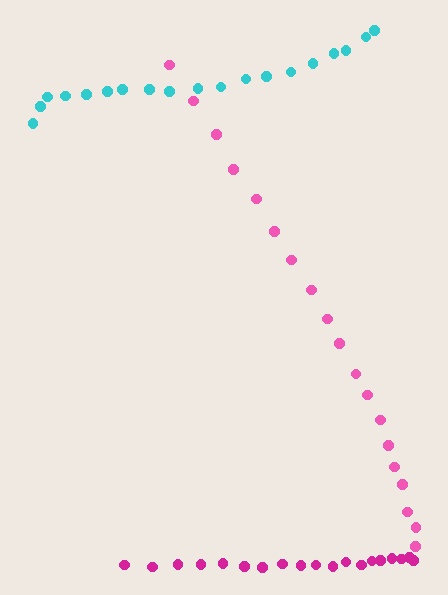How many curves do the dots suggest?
There are 3 distinct paths.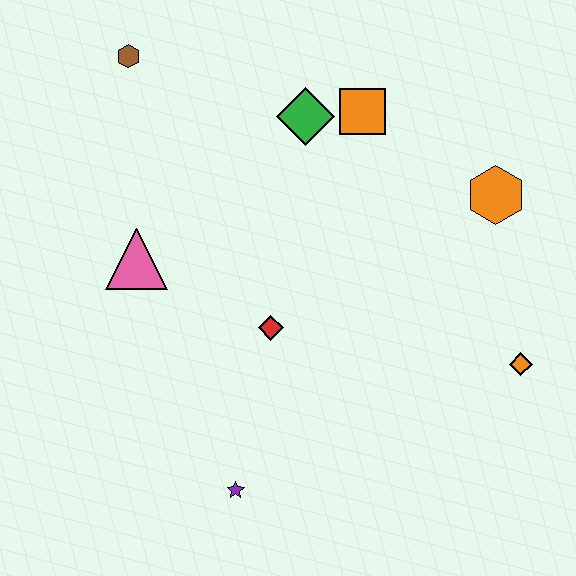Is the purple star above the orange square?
No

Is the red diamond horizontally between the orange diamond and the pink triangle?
Yes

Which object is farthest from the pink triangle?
The orange diamond is farthest from the pink triangle.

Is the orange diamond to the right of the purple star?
Yes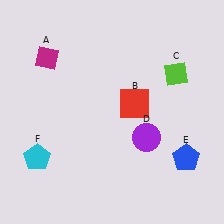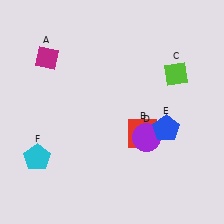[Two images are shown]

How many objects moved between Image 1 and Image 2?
2 objects moved between the two images.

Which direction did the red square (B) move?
The red square (B) moved down.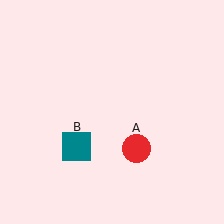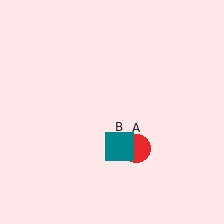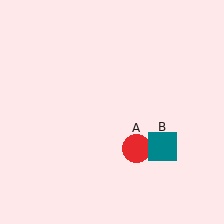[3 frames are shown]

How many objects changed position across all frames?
1 object changed position: teal square (object B).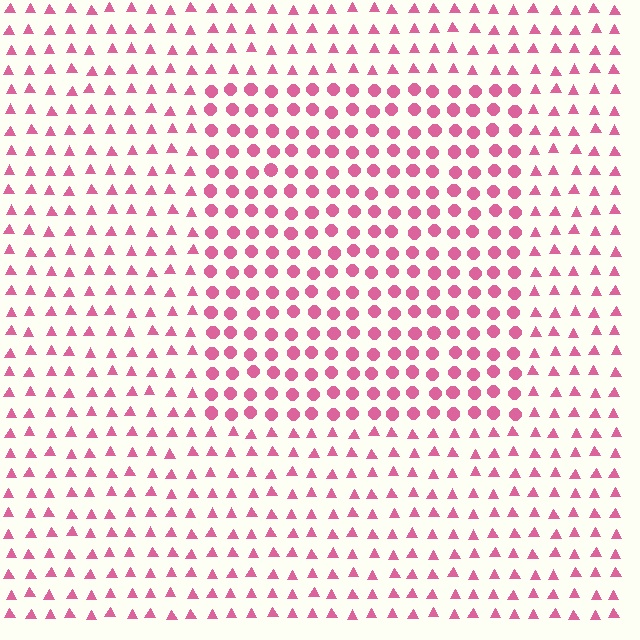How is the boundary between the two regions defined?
The boundary is defined by a change in element shape: circles inside vs. triangles outside. All elements share the same color and spacing.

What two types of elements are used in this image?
The image uses circles inside the rectangle region and triangles outside it.